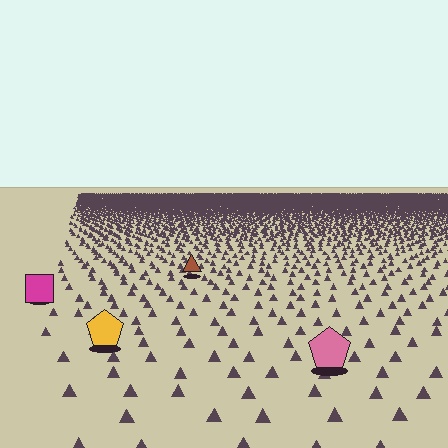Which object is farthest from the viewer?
The brown triangle is farthest from the viewer. It appears smaller and the ground texture around it is denser.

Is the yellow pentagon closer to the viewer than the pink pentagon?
No. The pink pentagon is closer — you can tell from the texture gradient: the ground texture is coarser near it.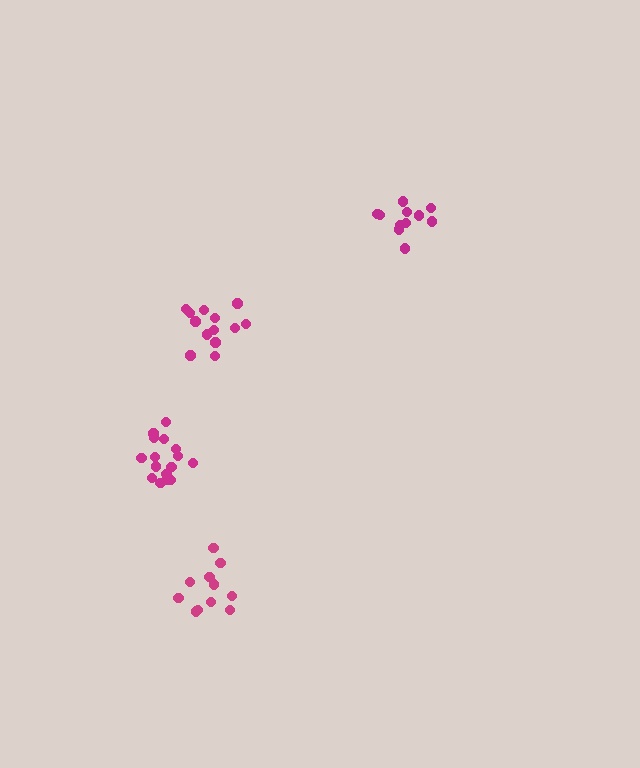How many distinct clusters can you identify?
There are 4 distinct clusters.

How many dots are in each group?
Group 1: 13 dots, Group 2: 11 dots, Group 3: 16 dots, Group 4: 11 dots (51 total).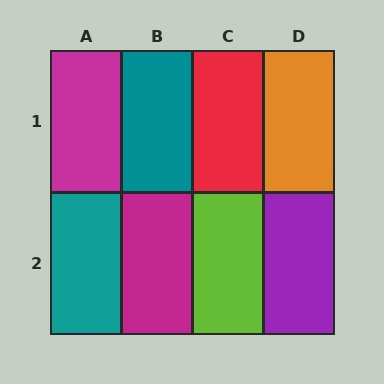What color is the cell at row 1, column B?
Teal.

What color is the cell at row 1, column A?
Magenta.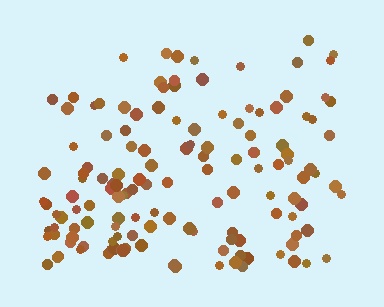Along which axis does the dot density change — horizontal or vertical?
Vertical.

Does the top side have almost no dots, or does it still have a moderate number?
Still a moderate number, just noticeably fewer than the bottom.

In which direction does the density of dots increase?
From top to bottom, with the bottom side densest.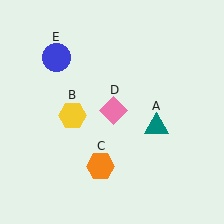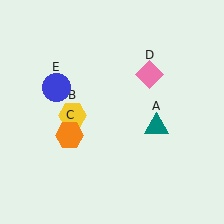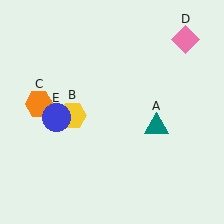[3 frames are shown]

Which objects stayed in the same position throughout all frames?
Teal triangle (object A) and yellow hexagon (object B) remained stationary.